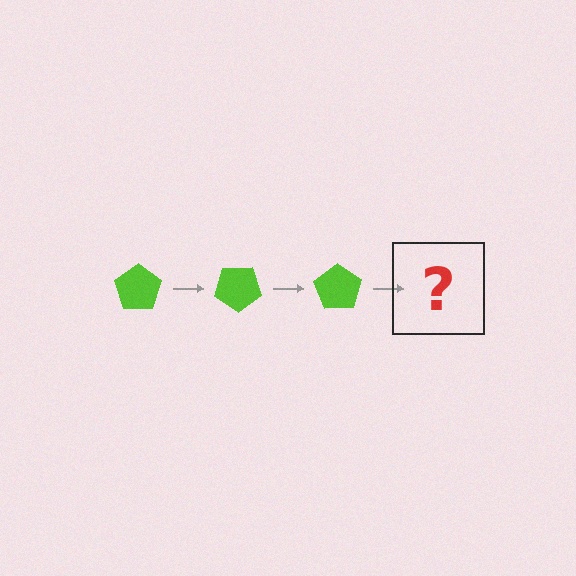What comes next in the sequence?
The next element should be a lime pentagon rotated 105 degrees.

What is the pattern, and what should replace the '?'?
The pattern is that the pentagon rotates 35 degrees each step. The '?' should be a lime pentagon rotated 105 degrees.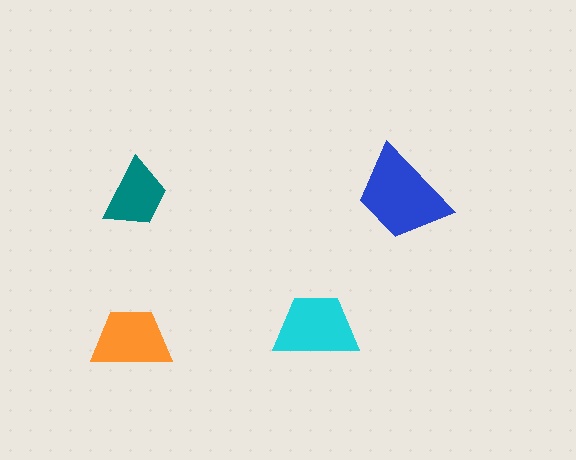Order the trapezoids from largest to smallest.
the blue one, the cyan one, the orange one, the teal one.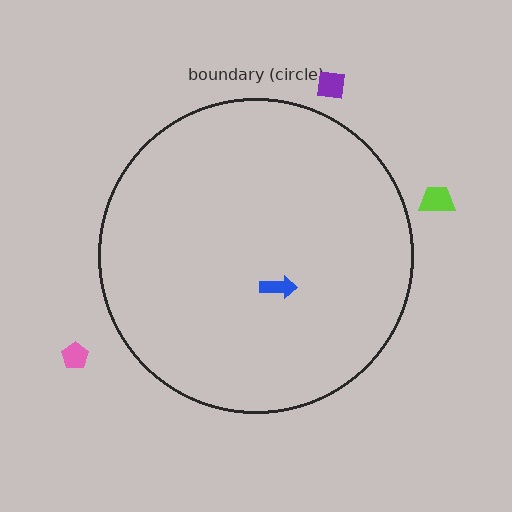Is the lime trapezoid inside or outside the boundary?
Outside.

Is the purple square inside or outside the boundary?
Outside.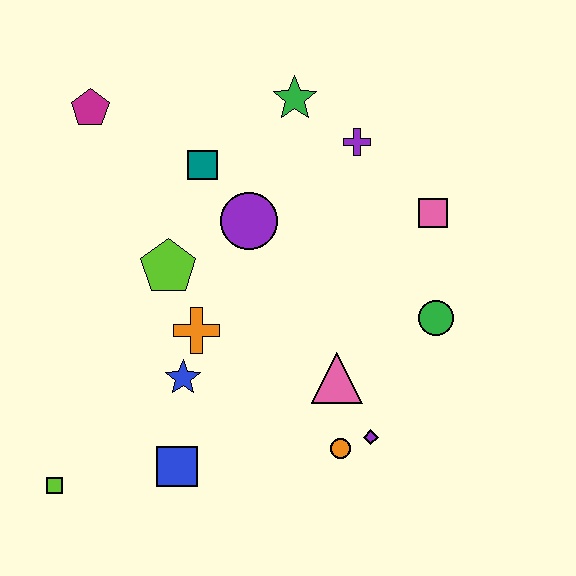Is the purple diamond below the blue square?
No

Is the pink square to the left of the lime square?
No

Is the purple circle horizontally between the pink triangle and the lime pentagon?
Yes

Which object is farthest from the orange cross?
The pink square is farthest from the orange cross.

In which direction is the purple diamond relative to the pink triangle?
The purple diamond is below the pink triangle.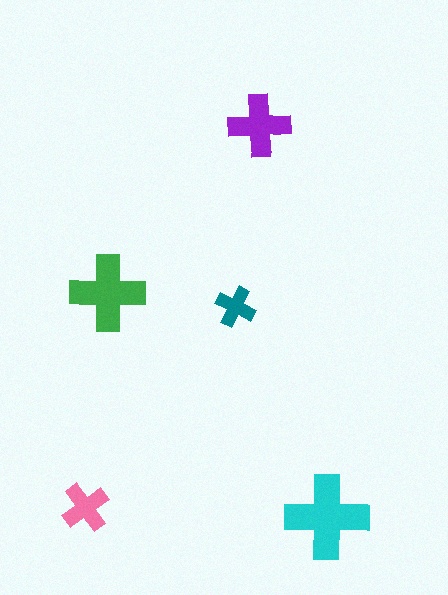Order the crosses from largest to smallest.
the cyan one, the green one, the purple one, the pink one, the teal one.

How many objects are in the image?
There are 5 objects in the image.